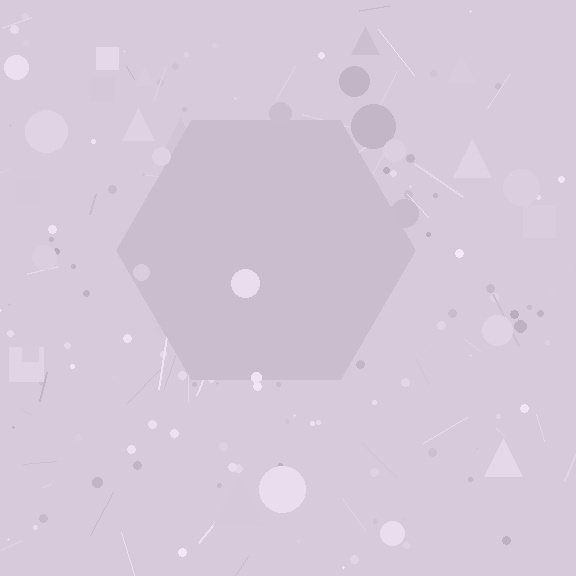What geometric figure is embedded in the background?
A hexagon is embedded in the background.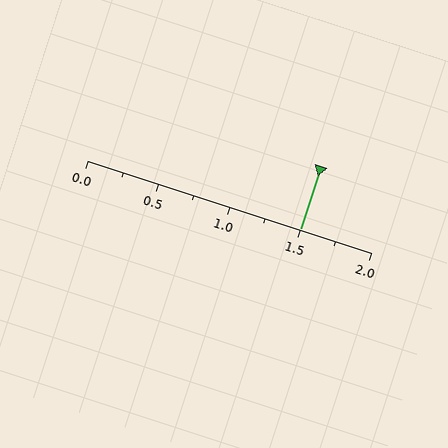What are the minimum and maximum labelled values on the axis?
The axis runs from 0.0 to 2.0.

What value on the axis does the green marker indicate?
The marker indicates approximately 1.5.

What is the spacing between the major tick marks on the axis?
The major ticks are spaced 0.5 apart.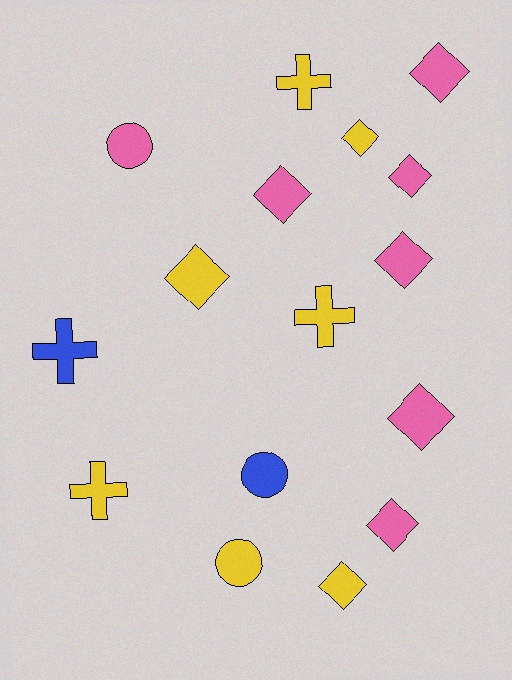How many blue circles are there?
There is 1 blue circle.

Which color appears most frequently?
Yellow, with 7 objects.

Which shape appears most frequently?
Diamond, with 9 objects.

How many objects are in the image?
There are 16 objects.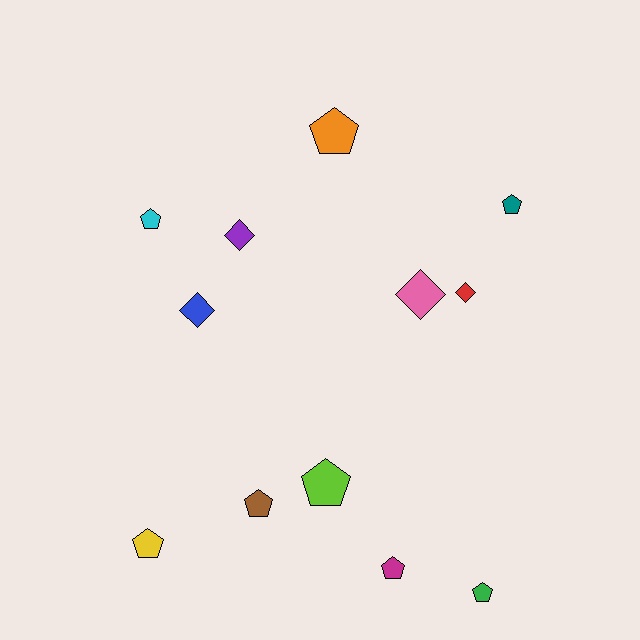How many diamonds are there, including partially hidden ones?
There are 4 diamonds.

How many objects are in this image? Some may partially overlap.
There are 12 objects.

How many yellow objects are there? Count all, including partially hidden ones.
There is 1 yellow object.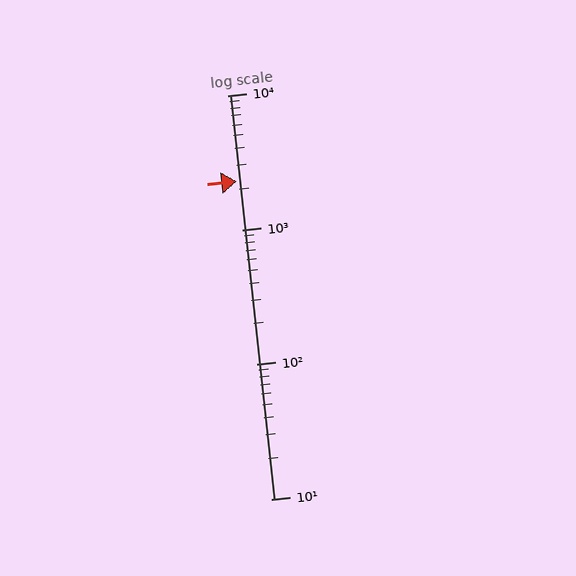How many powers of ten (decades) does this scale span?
The scale spans 3 decades, from 10 to 10000.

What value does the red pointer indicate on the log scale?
The pointer indicates approximately 2300.